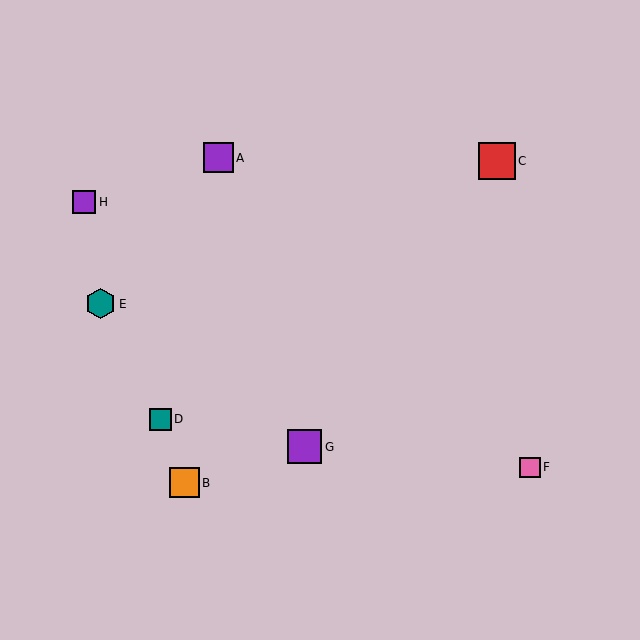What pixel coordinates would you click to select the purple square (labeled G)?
Click at (305, 447) to select the purple square G.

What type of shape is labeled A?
Shape A is a purple square.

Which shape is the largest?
The red square (labeled C) is the largest.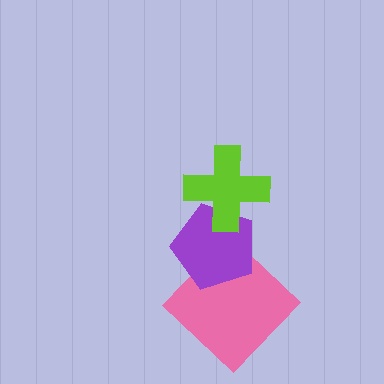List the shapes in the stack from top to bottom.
From top to bottom: the lime cross, the purple pentagon, the pink diamond.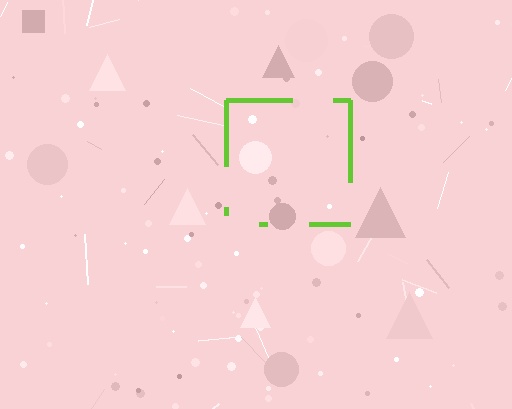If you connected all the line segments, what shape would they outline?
They would outline a square.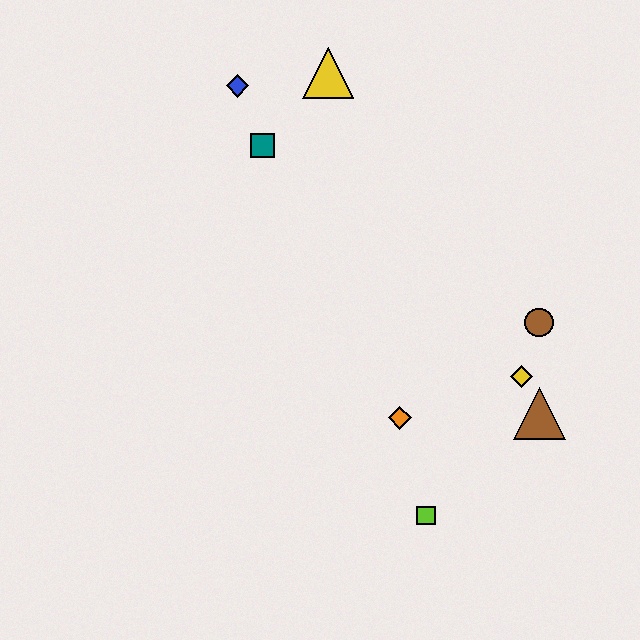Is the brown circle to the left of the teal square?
No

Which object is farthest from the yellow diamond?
The blue diamond is farthest from the yellow diamond.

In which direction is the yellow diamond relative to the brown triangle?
The yellow diamond is above the brown triangle.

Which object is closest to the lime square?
The orange diamond is closest to the lime square.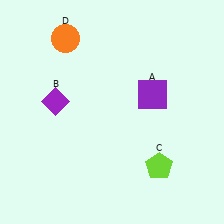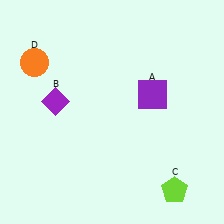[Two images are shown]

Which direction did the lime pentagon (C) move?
The lime pentagon (C) moved down.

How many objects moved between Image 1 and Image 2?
2 objects moved between the two images.